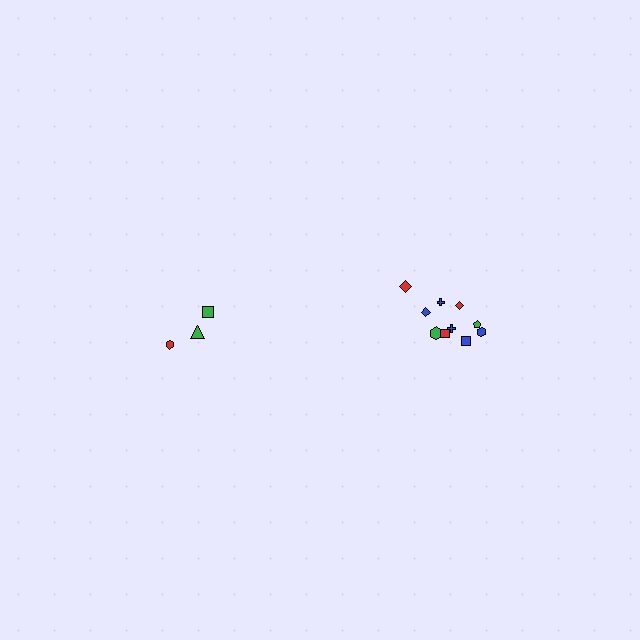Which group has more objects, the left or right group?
The right group.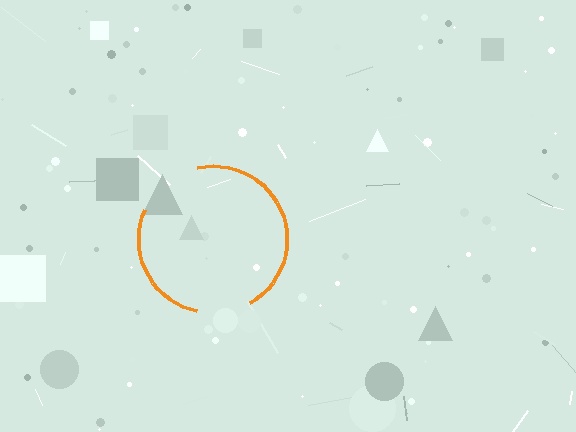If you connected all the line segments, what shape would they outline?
They would outline a circle.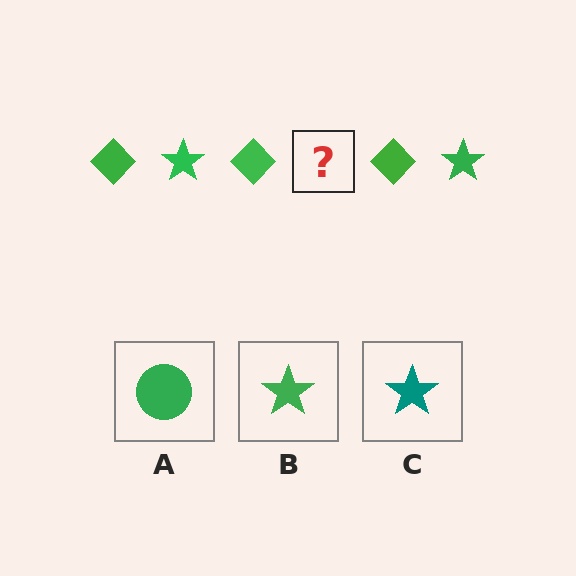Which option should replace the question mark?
Option B.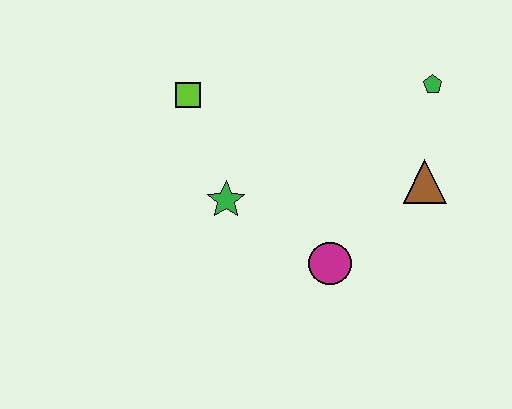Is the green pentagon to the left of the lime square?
No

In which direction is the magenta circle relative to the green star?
The magenta circle is to the right of the green star.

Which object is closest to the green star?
The lime square is closest to the green star.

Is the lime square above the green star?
Yes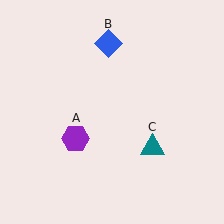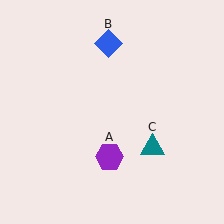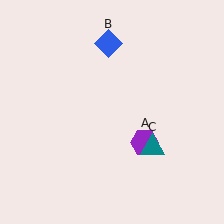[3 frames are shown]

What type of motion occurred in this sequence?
The purple hexagon (object A) rotated counterclockwise around the center of the scene.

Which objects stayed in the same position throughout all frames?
Blue diamond (object B) and teal triangle (object C) remained stationary.